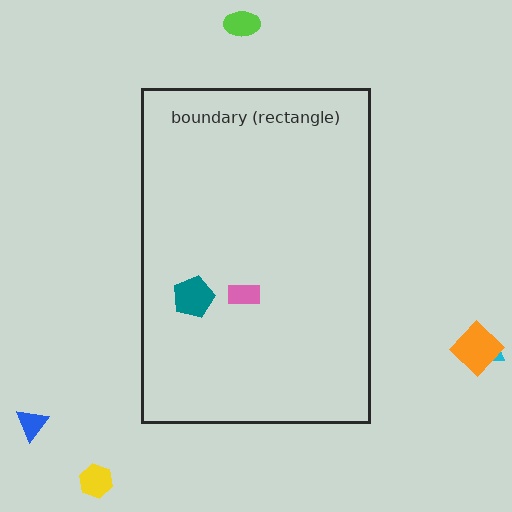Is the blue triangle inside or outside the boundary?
Outside.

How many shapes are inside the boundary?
2 inside, 5 outside.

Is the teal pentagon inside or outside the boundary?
Inside.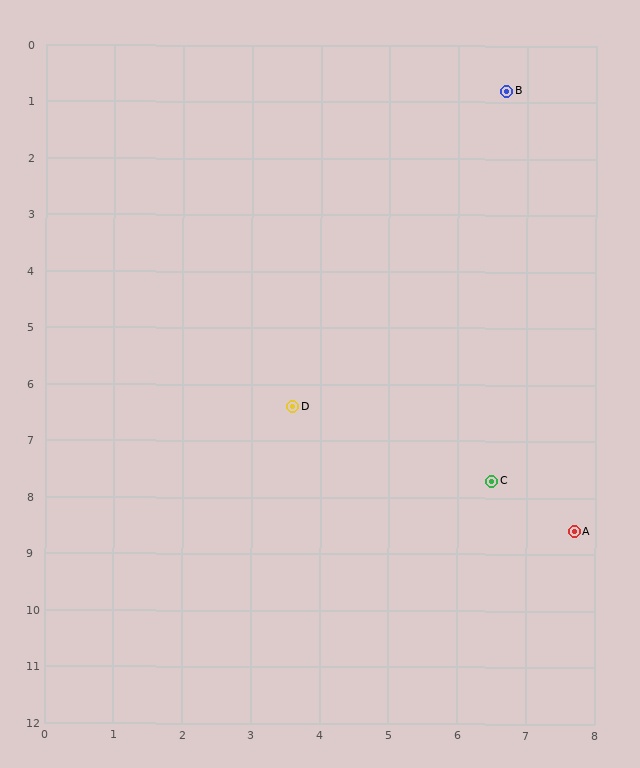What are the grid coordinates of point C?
Point C is at approximately (6.5, 7.7).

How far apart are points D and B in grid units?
Points D and B are about 6.4 grid units apart.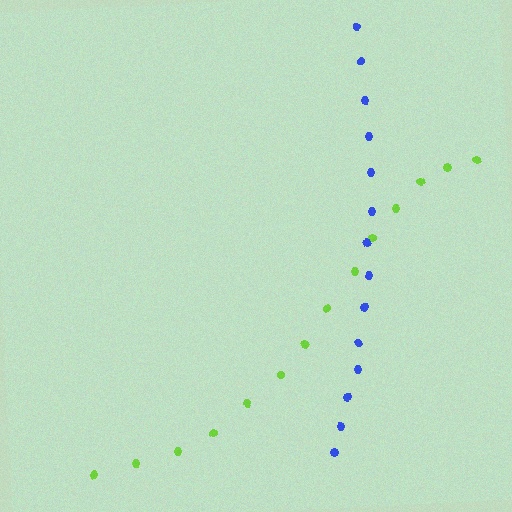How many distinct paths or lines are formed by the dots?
There are 2 distinct paths.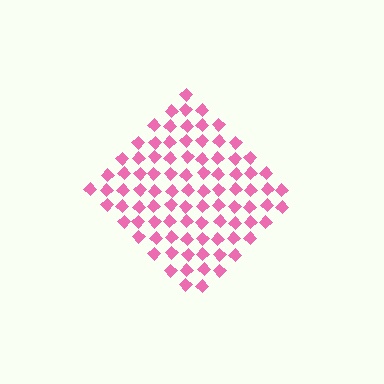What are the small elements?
The small elements are diamonds.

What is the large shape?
The large shape is a diamond.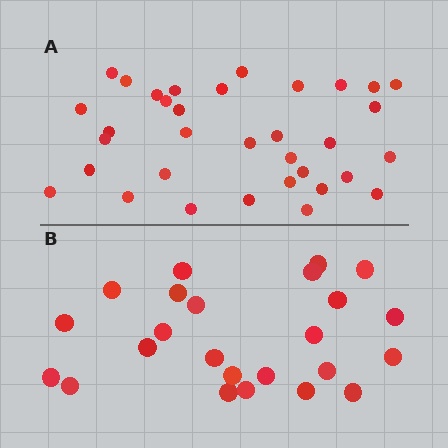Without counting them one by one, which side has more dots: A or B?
Region A (the top region) has more dots.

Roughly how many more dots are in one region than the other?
Region A has roughly 10 or so more dots than region B.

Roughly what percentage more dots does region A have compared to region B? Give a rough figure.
About 40% more.